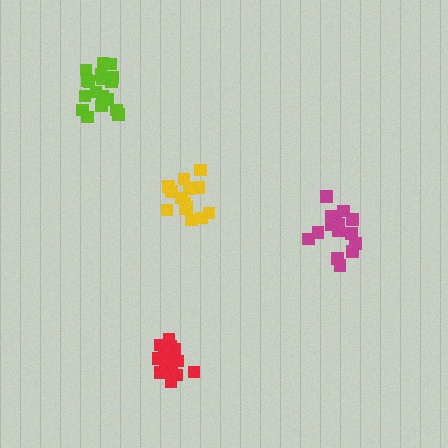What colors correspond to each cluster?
The clusters are colored: magenta, yellow, lime, red.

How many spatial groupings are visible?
There are 4 spatial groupings.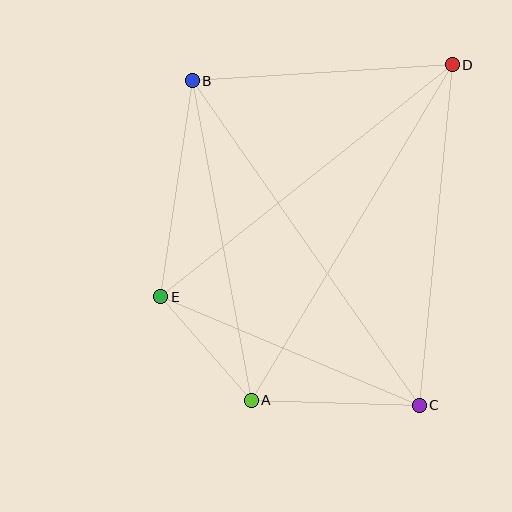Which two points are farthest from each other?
Points B and C are farthest from each other.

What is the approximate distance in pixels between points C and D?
The distance between C and D is approximately 342 pixels.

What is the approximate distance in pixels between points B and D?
The distance between B and D is approximately 261 pixels.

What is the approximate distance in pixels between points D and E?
The distance between D and E is approximately 372 pixels.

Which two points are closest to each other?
Points A and E are closest to each other.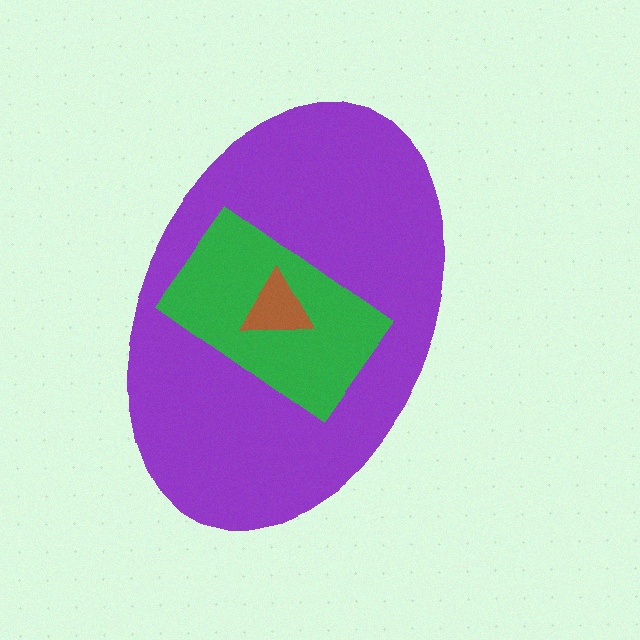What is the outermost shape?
The purple ellipse.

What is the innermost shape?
The brown triangle.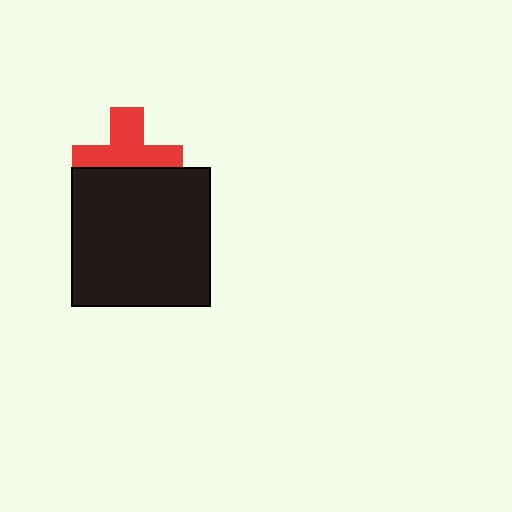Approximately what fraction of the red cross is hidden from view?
Roughly 41% of the red cross is hidden behind the black square.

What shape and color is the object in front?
The object in front is a black square.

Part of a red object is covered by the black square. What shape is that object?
It is a cross.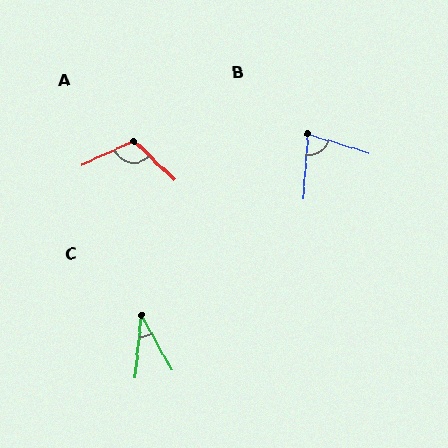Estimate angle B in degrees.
Approximately 77 degrees.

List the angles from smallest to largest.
C (34°), B (77°), A (112°).